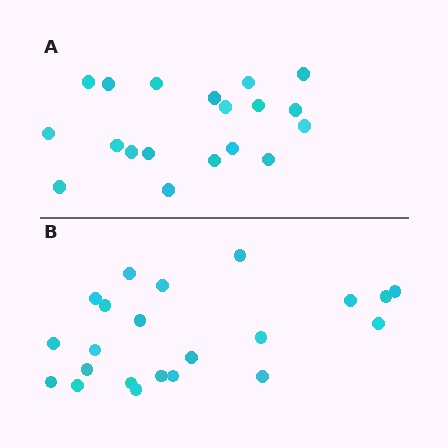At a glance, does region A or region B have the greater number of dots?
Region B (the bottom region) has more dots.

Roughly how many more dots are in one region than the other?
Region B has just a few more — roughly 2 or 3 more dots than region A.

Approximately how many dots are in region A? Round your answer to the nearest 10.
About 20 dots. (The exact count is 19, which rounds to 20.)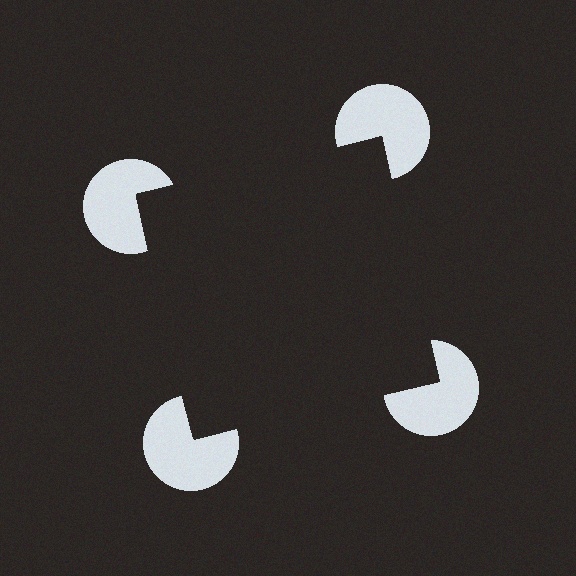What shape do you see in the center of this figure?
An illusory square — its edges are inferred from the aligned wedge cuts in the pac-man discs, not physically drawn.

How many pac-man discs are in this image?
There are 4 — one at each vertex of the illusory square.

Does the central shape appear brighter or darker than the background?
It typically appears slightly darker than the background, even though no actual brightness change is drawn.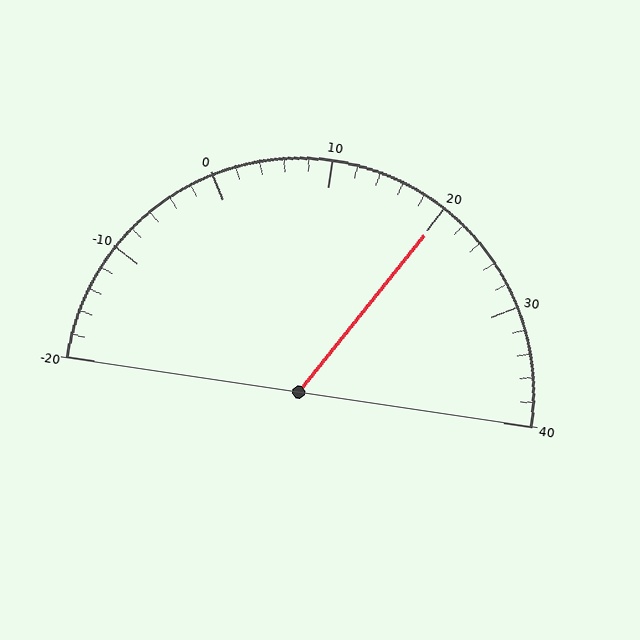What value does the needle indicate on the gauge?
The needle indicates approximately 20.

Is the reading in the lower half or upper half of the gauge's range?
The reading is in the upper half of the range (-20 to 40).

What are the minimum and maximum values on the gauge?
The gauge ranges from -20 to 40.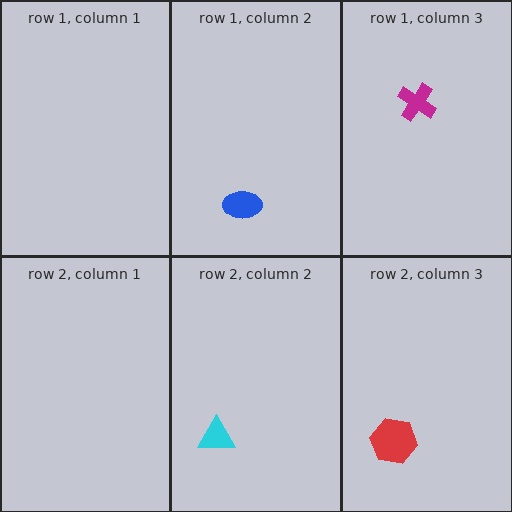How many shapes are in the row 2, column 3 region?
1.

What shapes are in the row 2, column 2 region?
The cyan triangle.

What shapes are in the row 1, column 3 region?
The magenta cross.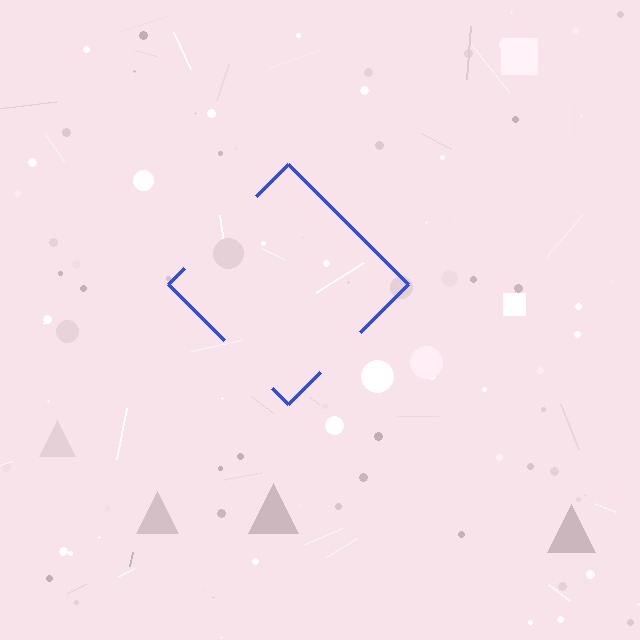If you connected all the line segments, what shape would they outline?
They would outline a diamond.